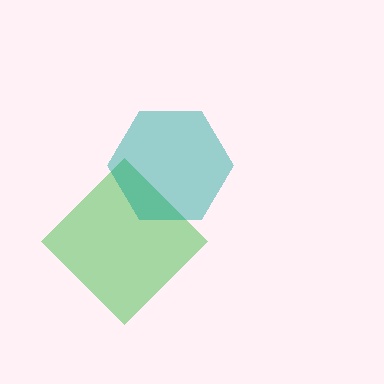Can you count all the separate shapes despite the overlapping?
Yes, there are 2 separate shapes.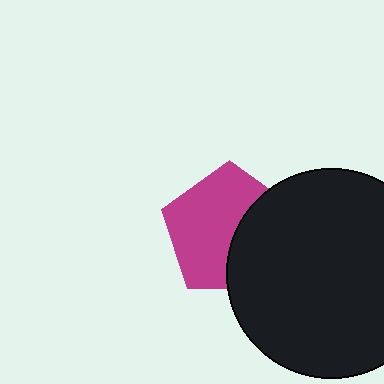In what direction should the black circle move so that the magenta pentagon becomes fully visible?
The black circle should move right. That is the shortest direction to clear the overlap and leave the magenta pentagon fully visible.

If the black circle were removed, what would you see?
You would see the complete magenta pentagon.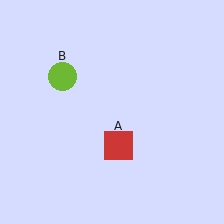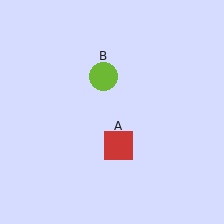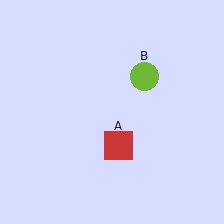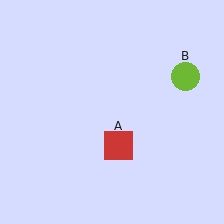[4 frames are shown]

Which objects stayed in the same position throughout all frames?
Red square (object A) remained stationary.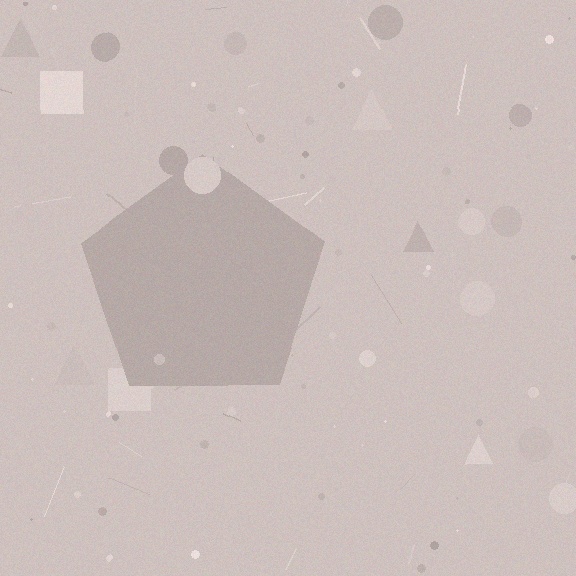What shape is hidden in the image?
A pentagon is hidden in the image.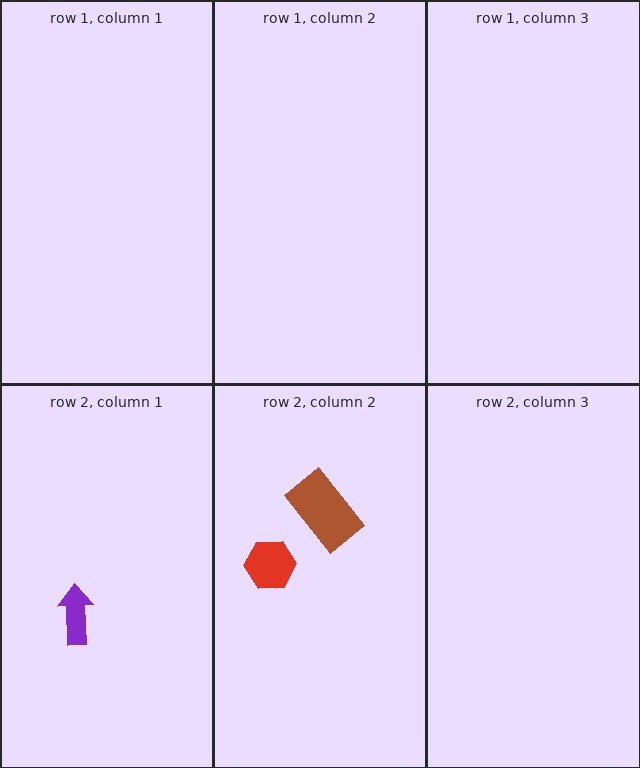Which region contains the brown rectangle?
The row 2, column 2 region.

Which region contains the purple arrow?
The row 2, column 1 region.